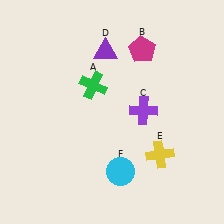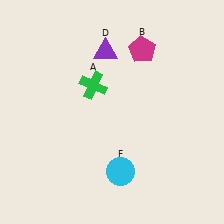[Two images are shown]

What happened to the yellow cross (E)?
The yellow cross (E) was removed in Image 2. It was in the bottom-right area of Image 1.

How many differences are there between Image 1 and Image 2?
There are 2 differences between the two images.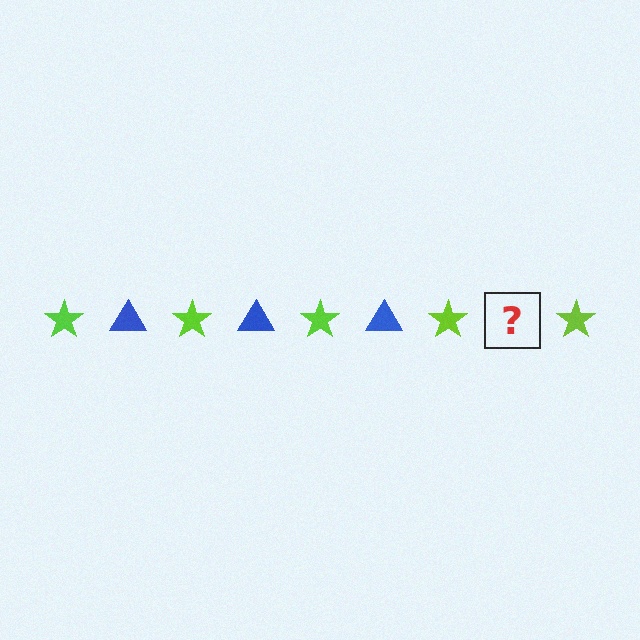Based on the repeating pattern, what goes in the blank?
The blank should be a blue triangle.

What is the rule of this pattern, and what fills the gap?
The rule is that the pattern alternates between lime star and blue triangle. The gap should be filled with a blue triangle.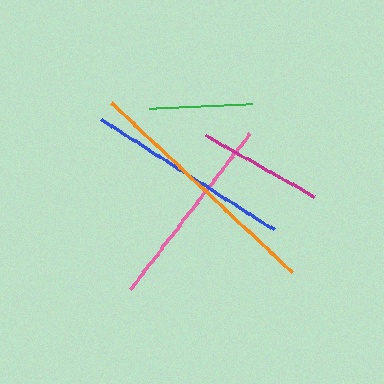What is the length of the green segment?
The green segment is approximately 104 pixels long.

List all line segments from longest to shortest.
From longest to shortest: orange, blue, pink, magenta, green.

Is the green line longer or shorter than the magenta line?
The magenta line is longer than the green line.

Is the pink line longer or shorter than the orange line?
The orange line is longer than the pink line.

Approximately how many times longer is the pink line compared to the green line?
The pink line is approximately 1.9 times the length of the green line.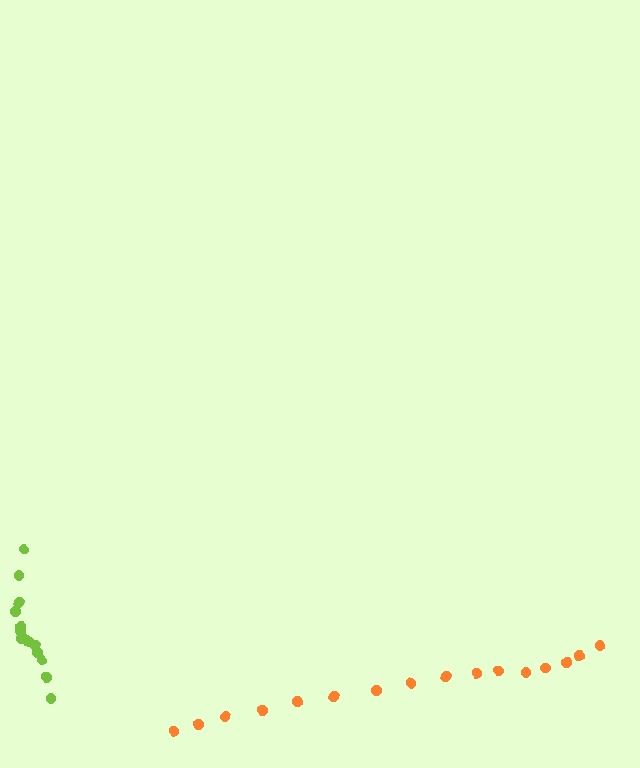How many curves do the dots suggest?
There are 2 distinct paths.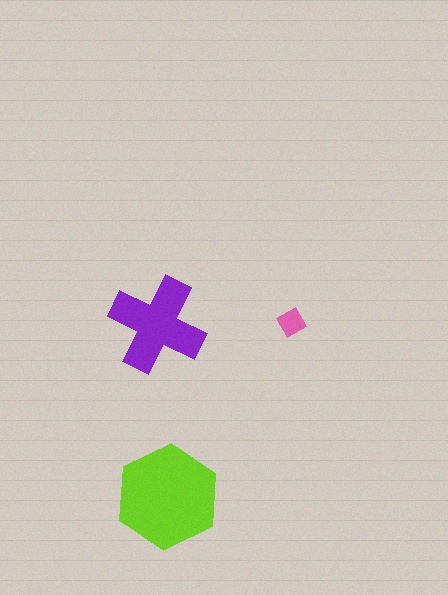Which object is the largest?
The lime hexagon.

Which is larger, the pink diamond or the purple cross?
The purple cross.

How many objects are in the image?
There are 3 objects in the image.